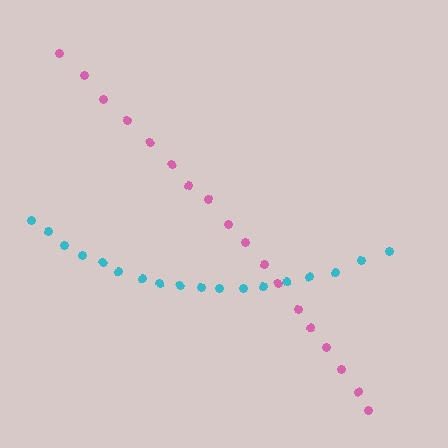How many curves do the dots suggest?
There are 2 distinct paths.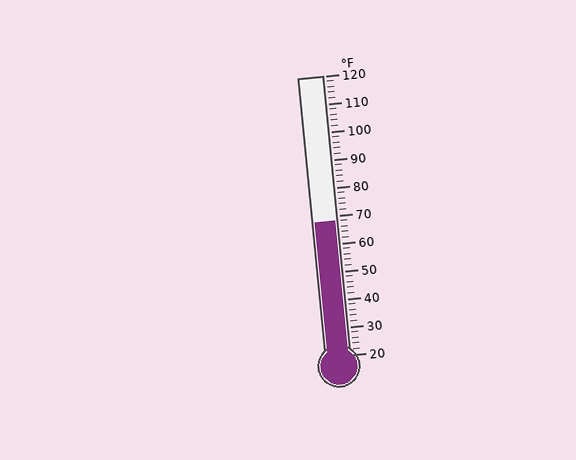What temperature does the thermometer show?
The thermometer shows approximately 68°F.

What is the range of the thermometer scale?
The thermometer scale ranges from 20°F to 120°F.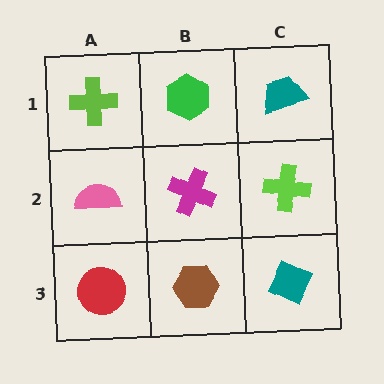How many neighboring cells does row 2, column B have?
4.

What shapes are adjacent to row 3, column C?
A lime cross (row 2, column C), a brown hexagon (row 3, column B).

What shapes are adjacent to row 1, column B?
A magenta cross (row 2, column B), a lime cross (row 1, column A), a teal trapezoid (row 1, column C).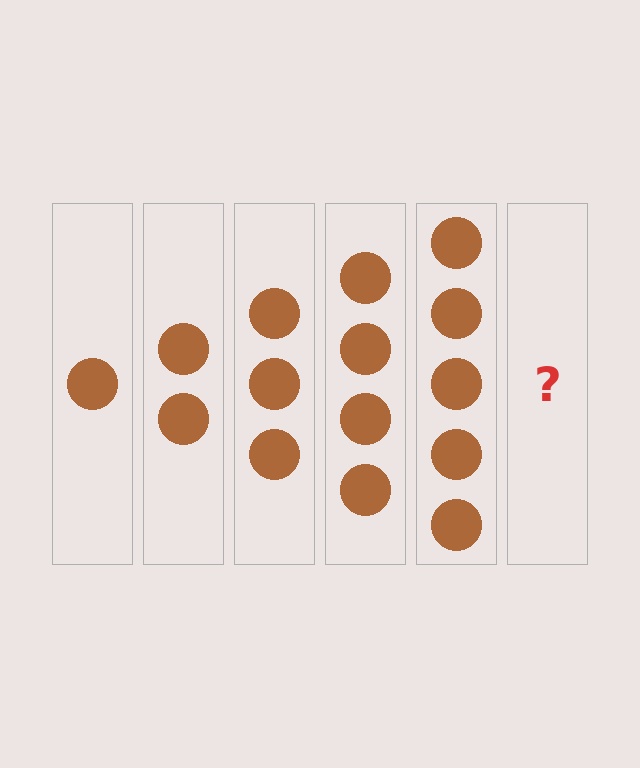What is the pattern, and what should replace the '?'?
The pattern is that each step adds one more circle. The '?' should be 6 circles.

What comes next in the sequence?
The next element should be 6 circles.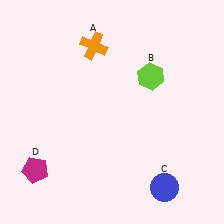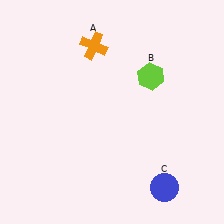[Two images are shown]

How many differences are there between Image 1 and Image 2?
There is 1 difference between the two images.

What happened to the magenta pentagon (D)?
The magenta pentagon (D) was removed in Image 2. It was in the bottom-left area of Image 1.